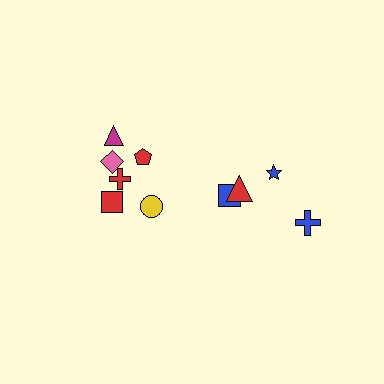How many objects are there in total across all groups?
There are 10 objects.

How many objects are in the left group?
There are 6 objects.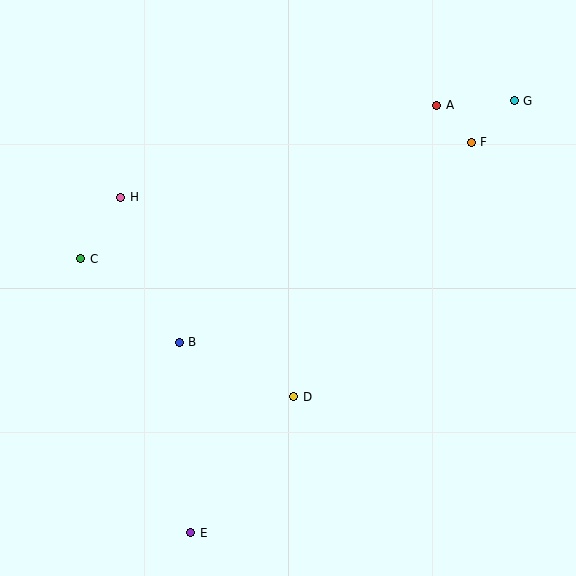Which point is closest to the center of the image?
Point D at (294, 397) is closest to the center.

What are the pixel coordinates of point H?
Point H is at (121, 197).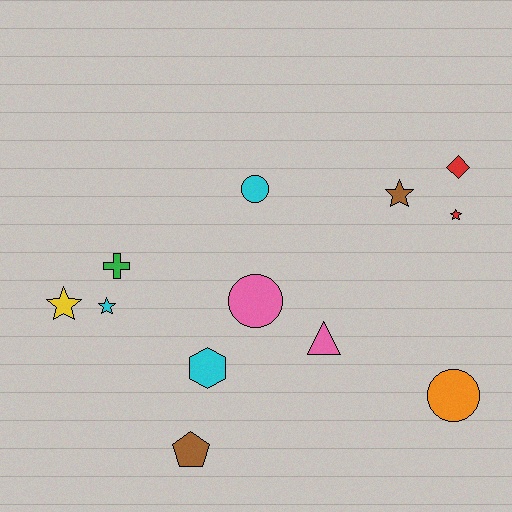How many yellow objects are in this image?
There is 1 yellow object.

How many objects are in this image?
There are 12 objects.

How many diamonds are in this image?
There is 1 diamond.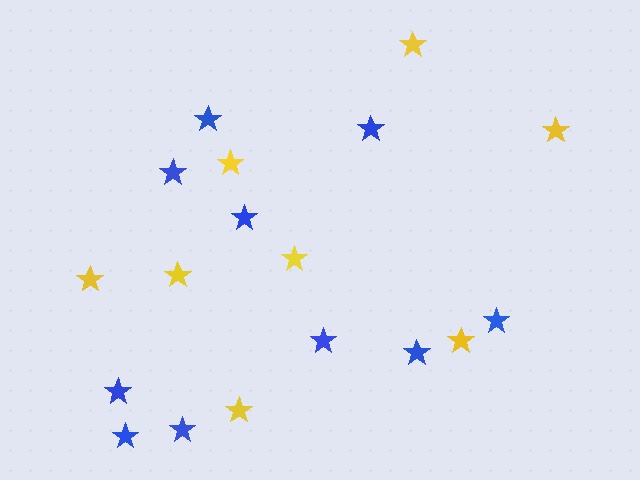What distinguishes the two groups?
There are 2 groups: one group of yellow stars (8) and one group of blue stars (10).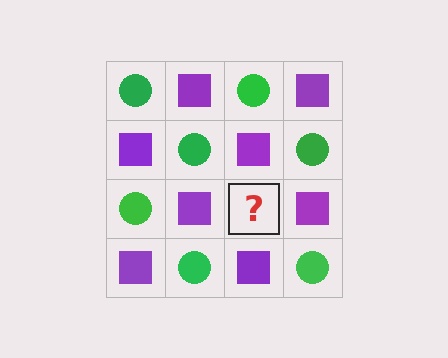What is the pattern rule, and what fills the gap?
The rule is that it alternates green circle and purple square in a checkerboard pattern. The gap should be filled with a green circle.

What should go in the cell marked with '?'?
The missing cell should contain a green circle.